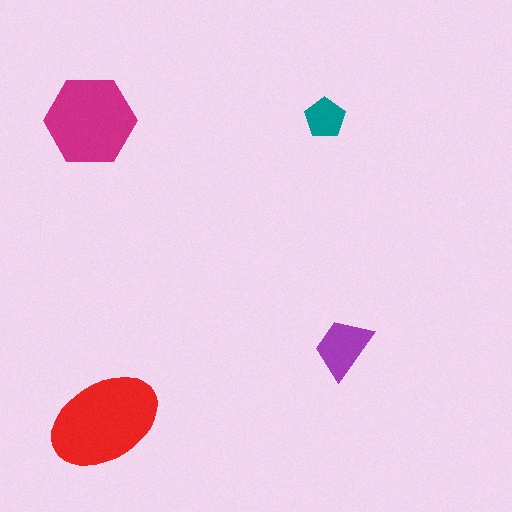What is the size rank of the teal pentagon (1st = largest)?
4th.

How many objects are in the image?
There are 4 objects in the image.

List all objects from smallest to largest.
The teal pentagon, the purple trapezoid, the magenta hexagon, the red ellipse.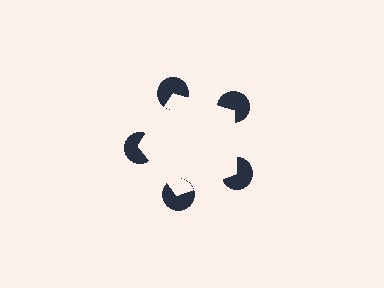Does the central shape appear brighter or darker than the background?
It typically appears slightly brighter than the background, even though no actual brightness change is drawn.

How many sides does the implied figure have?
5 sides.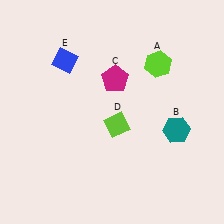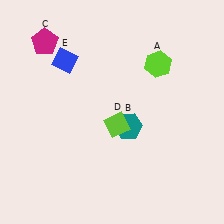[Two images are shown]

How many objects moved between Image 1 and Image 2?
2 objects moved between the two images.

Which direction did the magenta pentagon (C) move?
The magenta pentagon (C) moved left.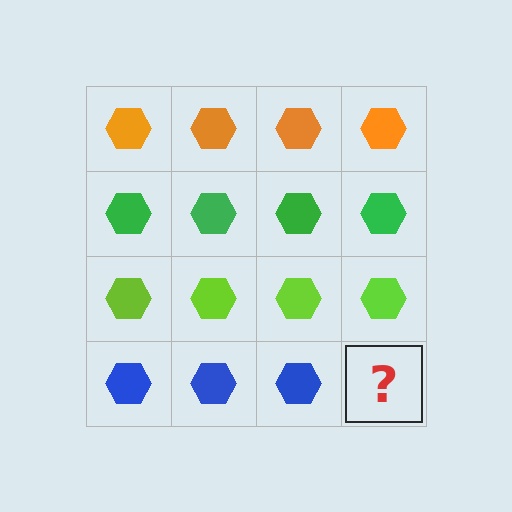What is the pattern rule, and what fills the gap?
The rule is that each row has a consistent color. The gap should be filled with a blue hexagon.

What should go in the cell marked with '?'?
The missing cell should contain a blue hexagon.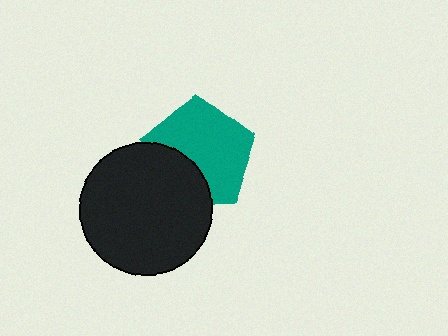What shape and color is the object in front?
The object in front is a black circle.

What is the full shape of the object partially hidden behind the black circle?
The partially hidden object is a teal pentagon.